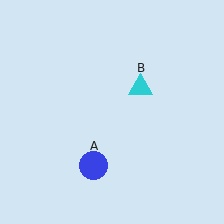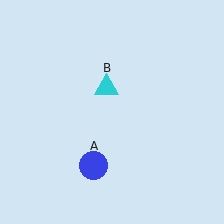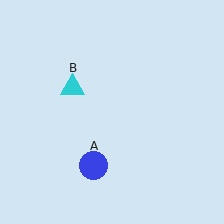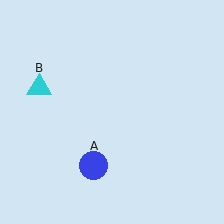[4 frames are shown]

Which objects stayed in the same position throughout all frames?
Blue circle (object A) remained stationary.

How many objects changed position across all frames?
1 object changed position: cyan triangle (object B).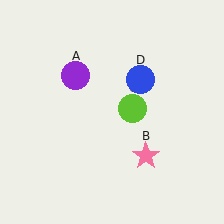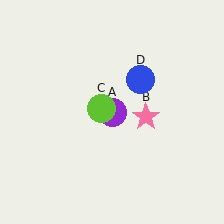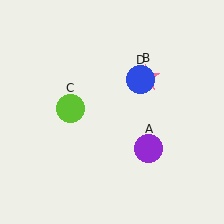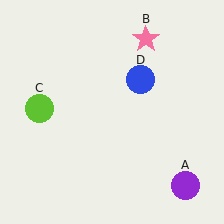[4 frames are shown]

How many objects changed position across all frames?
3 objects changed position: purple circle (object A), pink star (object B), lime circle (object C).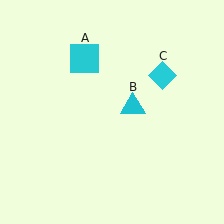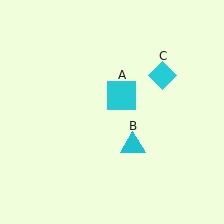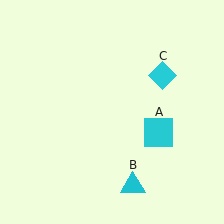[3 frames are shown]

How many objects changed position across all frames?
2 objects changed position: cyan square (object A), cyan triangle (object B).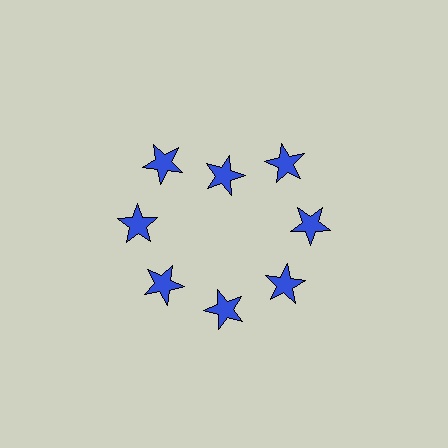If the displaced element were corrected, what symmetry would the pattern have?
It would have 8-fold rotational symmetry — the pattern would map onto itself every 45 degrees.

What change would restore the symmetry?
The symmetry would be restored by moving it outward, back onto the ring so that all 8 stars sit at equal angles and equal distance from the center.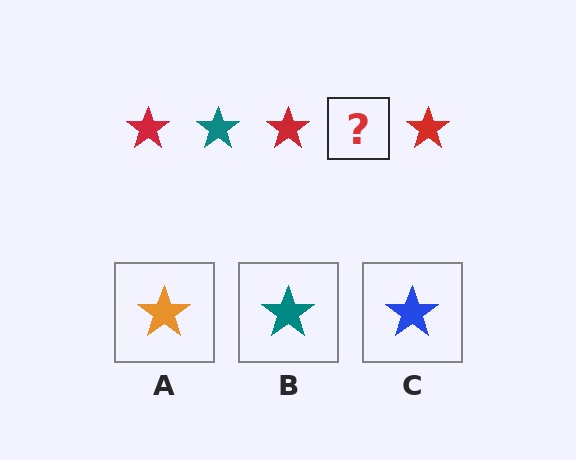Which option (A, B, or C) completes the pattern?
B.